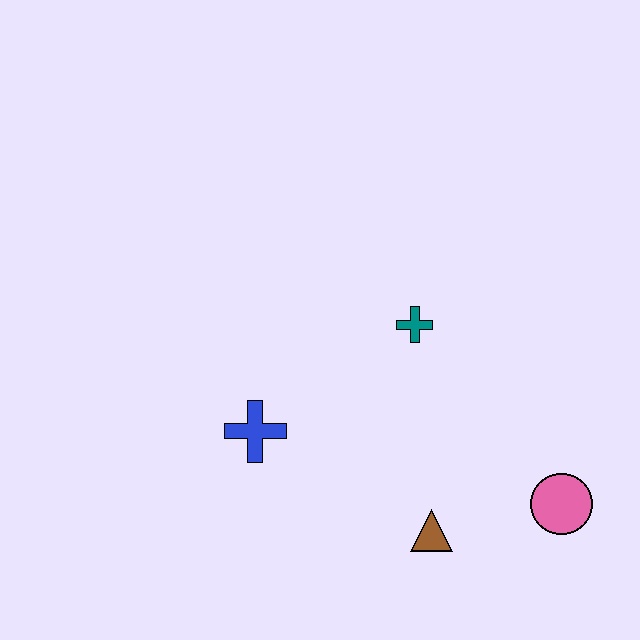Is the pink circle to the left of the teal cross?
No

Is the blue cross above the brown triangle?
Yes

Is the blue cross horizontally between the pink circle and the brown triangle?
No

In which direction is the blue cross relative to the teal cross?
The blue cross is to the left of the teal cross.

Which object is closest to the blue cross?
The teal cross is closest to the blue cross.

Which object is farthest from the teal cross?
The pink circle is farthest from the teal cross.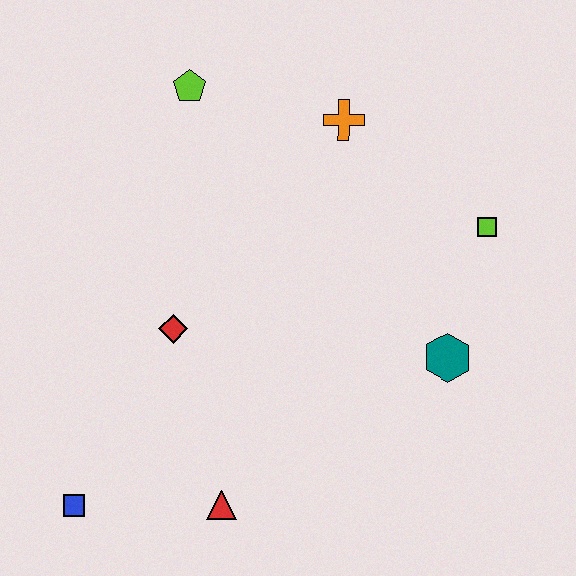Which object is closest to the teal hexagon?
The lime square is closest to the teal hexagon.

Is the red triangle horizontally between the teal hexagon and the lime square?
No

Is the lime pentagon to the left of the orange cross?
Yes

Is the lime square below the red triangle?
No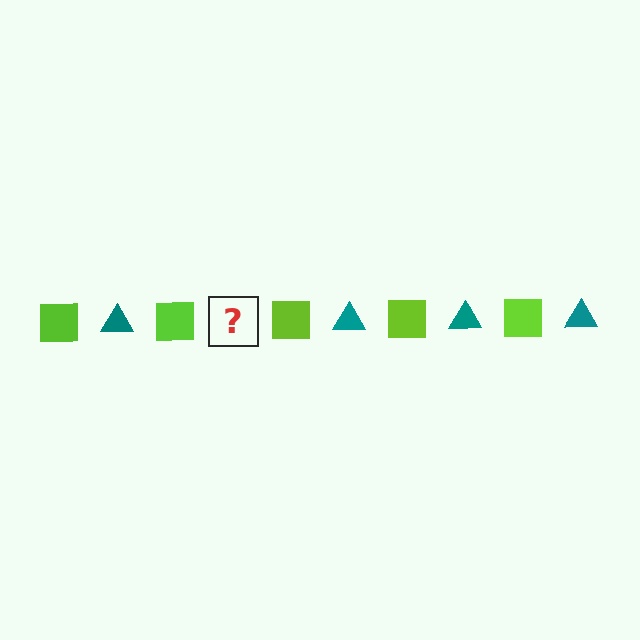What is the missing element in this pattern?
The missing element is a teal triangle.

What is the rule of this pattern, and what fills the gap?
The rule is that the pattern alternates between lime square and teal triangle. The gap should be filled with a teal triangle.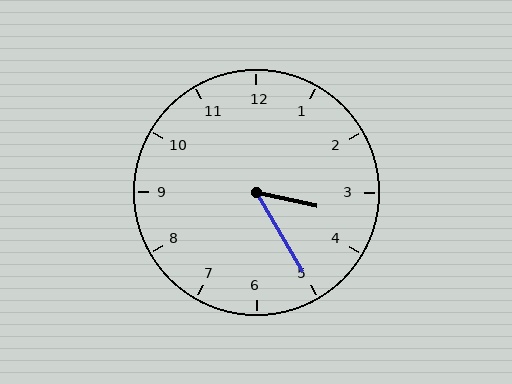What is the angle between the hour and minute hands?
Approximately 48 degrees.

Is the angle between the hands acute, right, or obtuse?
It is acute.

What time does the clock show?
3:25.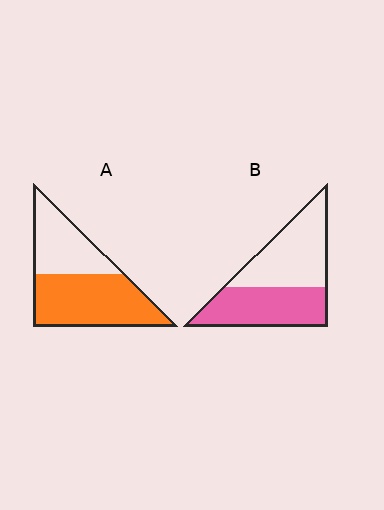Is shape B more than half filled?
Roughly half.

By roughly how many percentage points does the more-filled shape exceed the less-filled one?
By roughly 10 percentage points (A over B).